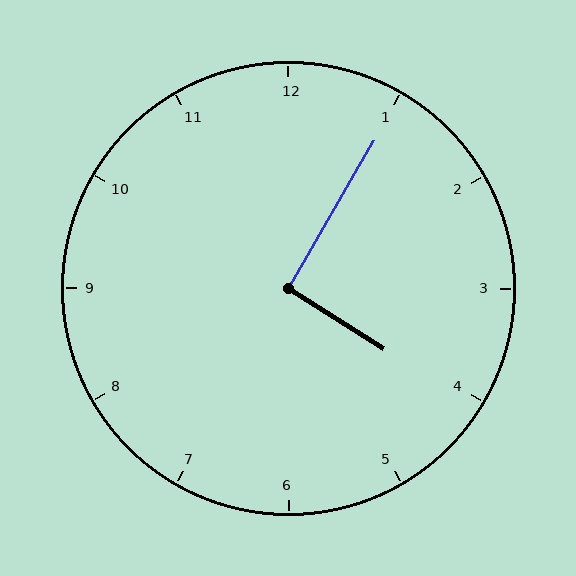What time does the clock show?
4:05.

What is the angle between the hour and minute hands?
Approximately 92 degrees.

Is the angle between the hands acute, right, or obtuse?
It is right.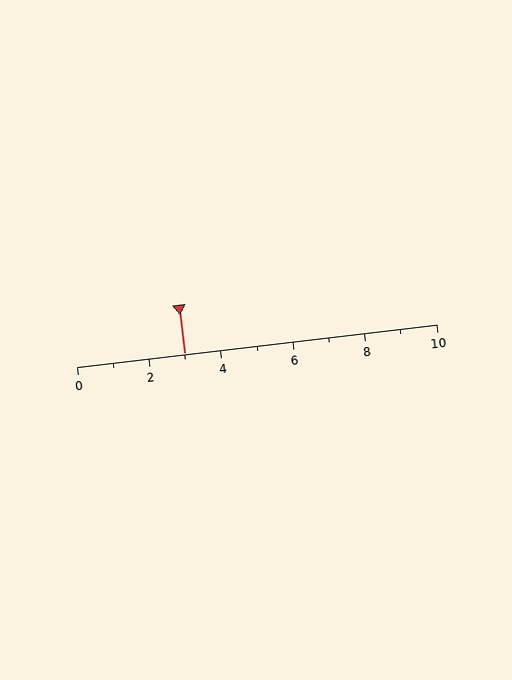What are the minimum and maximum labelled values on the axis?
The axis runs from 0 to 10.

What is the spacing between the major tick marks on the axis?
The major ticks are spaced 2 apart.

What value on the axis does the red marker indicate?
The marker indicates approximately 3.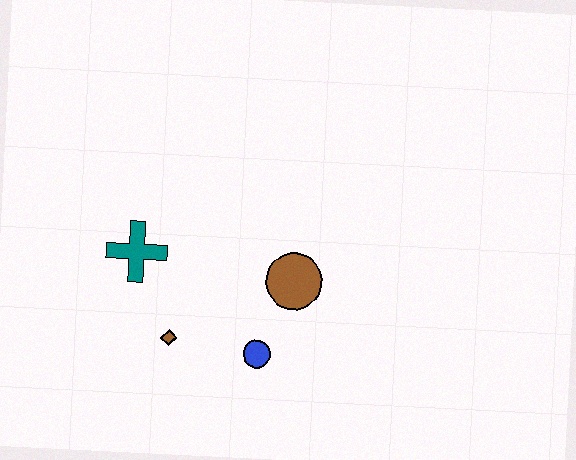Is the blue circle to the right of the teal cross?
Yes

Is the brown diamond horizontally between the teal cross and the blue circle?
Yes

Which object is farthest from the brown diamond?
The brown circle is farthest from the brown diamond.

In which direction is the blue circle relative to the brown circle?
The blue circle is below the brown circle.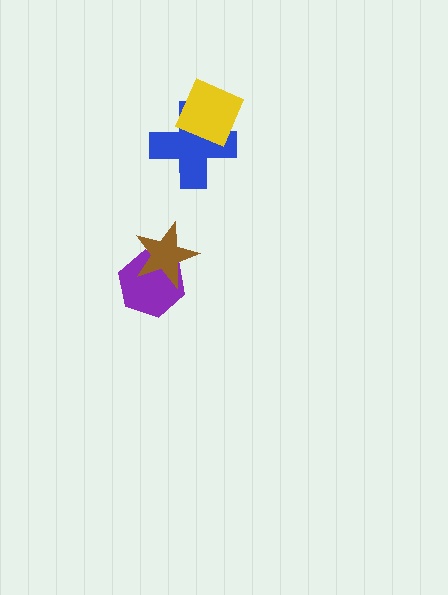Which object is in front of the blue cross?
The yellow diamond is in front of the blue cross.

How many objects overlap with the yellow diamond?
1 object overlaps with the yellow diamond.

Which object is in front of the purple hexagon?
The brown star is in front of the purple hexagon.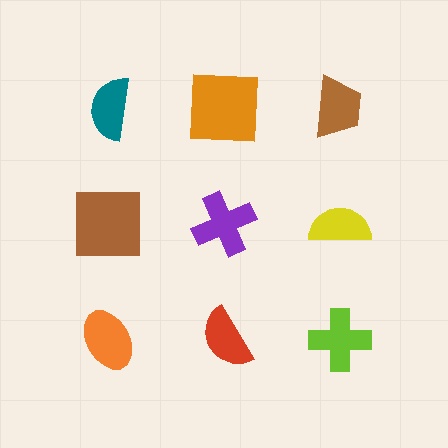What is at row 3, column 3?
A lime cross.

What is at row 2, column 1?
A brown square.